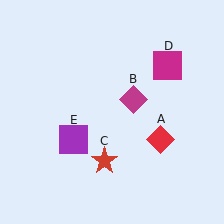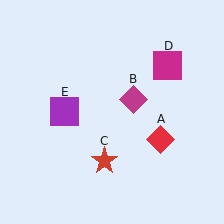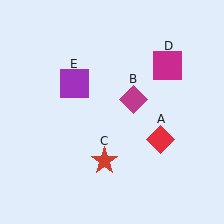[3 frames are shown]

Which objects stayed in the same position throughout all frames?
Red diamond (object A) and magenta diamond (object B) and red star (object C) and magenta square (object D) remained stationary.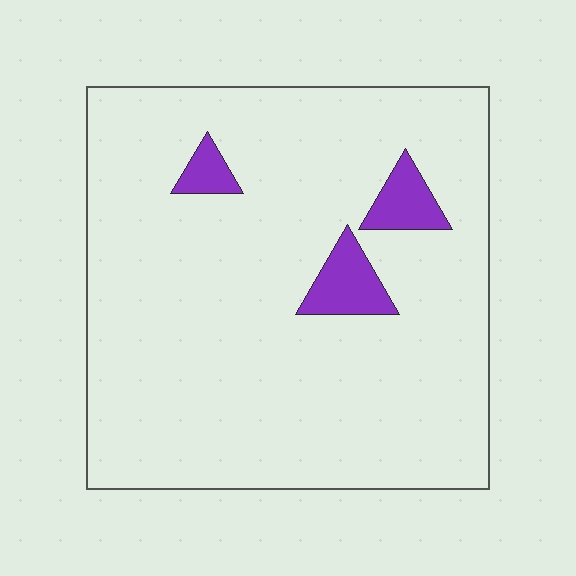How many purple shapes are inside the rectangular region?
3.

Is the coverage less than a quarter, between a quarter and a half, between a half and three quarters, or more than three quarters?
Less than a quarter.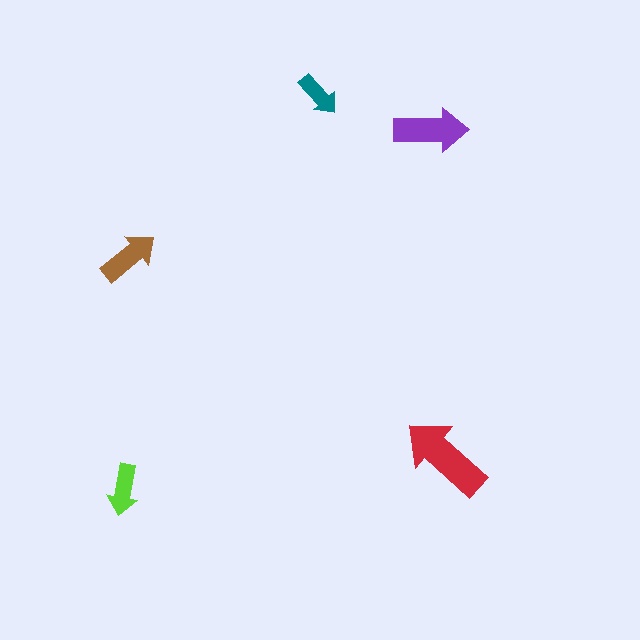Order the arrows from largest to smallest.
the red one, the purple one, the brown one, the lime one, the teal one.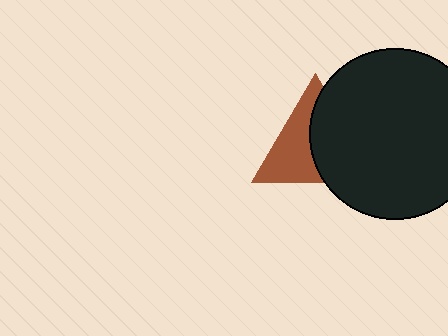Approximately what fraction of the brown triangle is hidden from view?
Roughly 51% of the brown triangle is hidden behind the black circle.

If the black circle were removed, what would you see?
You would see the complete brown triangle.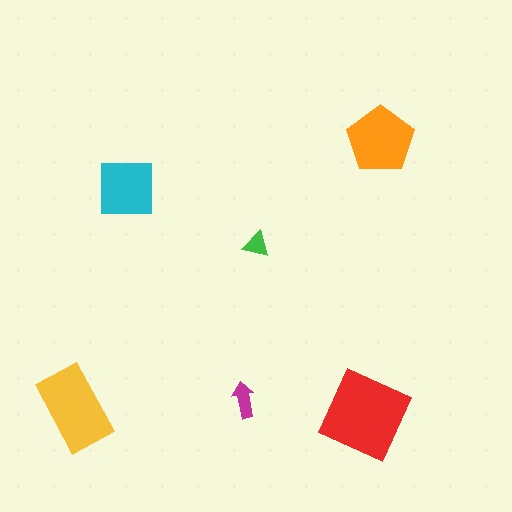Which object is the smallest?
The green triangle.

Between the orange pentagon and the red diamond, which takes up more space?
The red diamond.